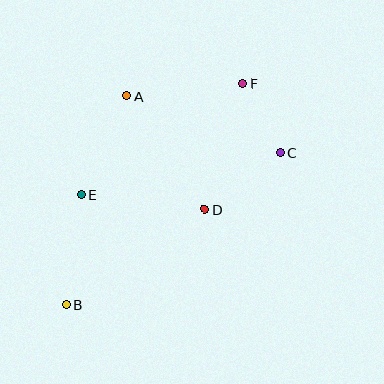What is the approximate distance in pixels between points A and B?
The distance between A and B is approximately 217 pixels.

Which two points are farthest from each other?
Points B and F are farthest from each other.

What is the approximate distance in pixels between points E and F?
The distance between E and F is approximately 196 pixels.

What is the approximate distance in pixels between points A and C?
The distance between A and C is approximately 163 pixels.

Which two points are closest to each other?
Points C and F are closest to each other.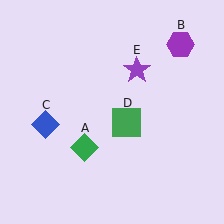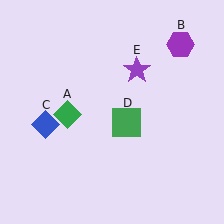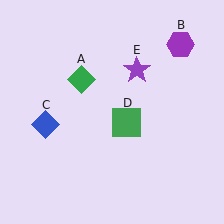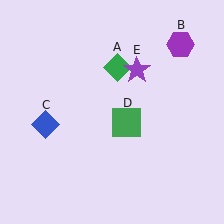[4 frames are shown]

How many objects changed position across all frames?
1 object changed position: green diamond (object A).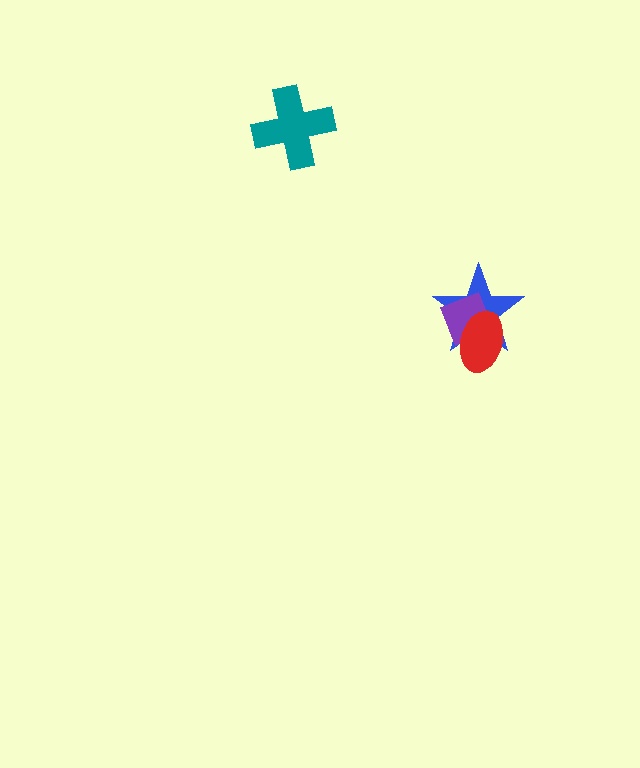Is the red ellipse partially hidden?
No, no other shape covers it.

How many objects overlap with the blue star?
2 objects overlap with the blue star.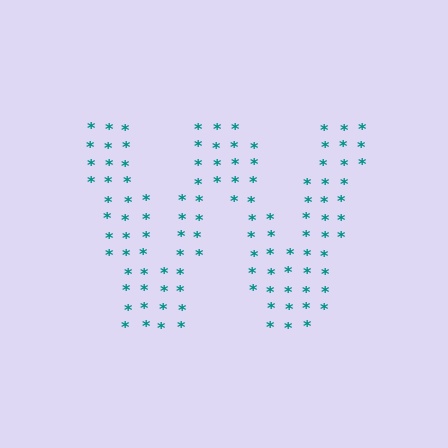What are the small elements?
The small elements are asterisks.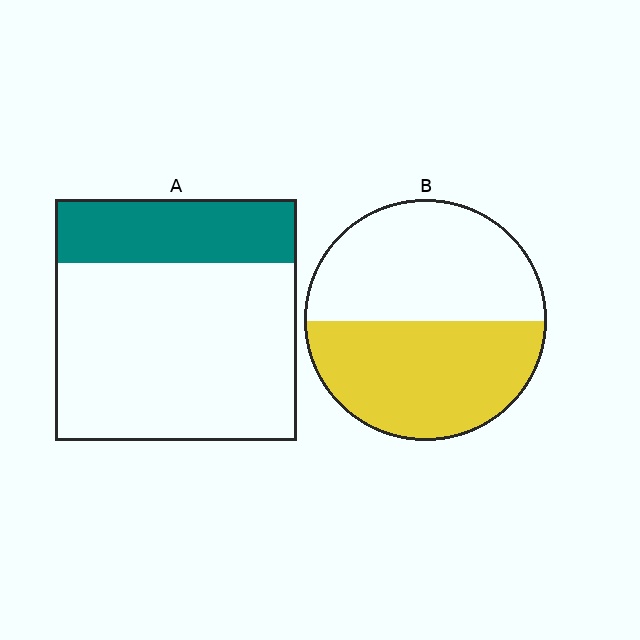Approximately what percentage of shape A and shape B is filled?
A is approximately 25% and B is approximately 50%.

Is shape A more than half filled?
No.